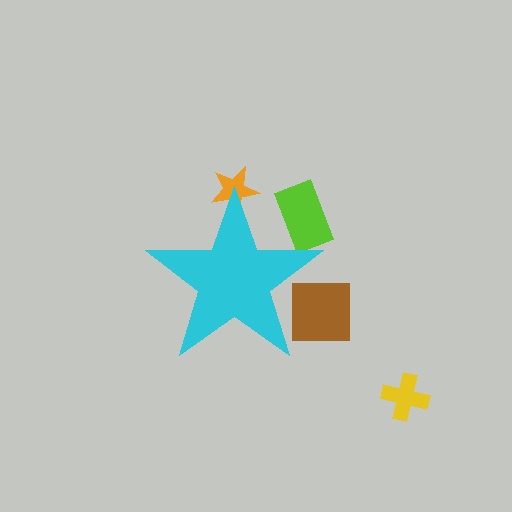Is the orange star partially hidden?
Yes, the orange star is partially hidden behind the cyan star.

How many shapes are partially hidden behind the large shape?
3 shapes are partially hidden.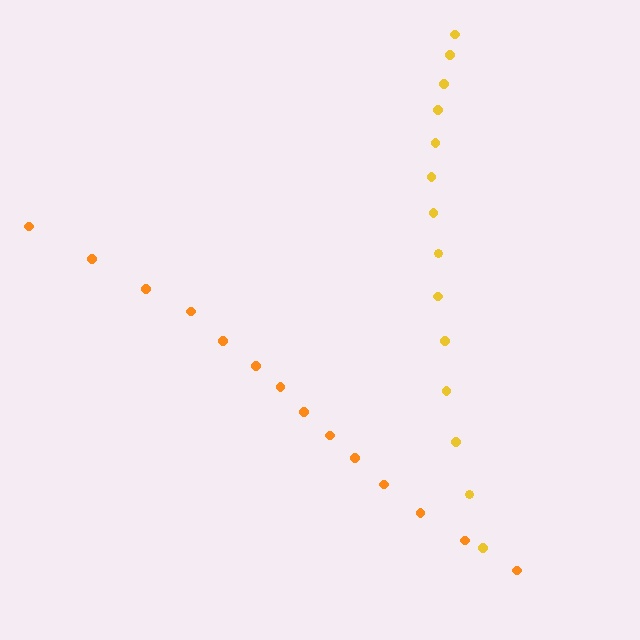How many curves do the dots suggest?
There are 2 distinct paths.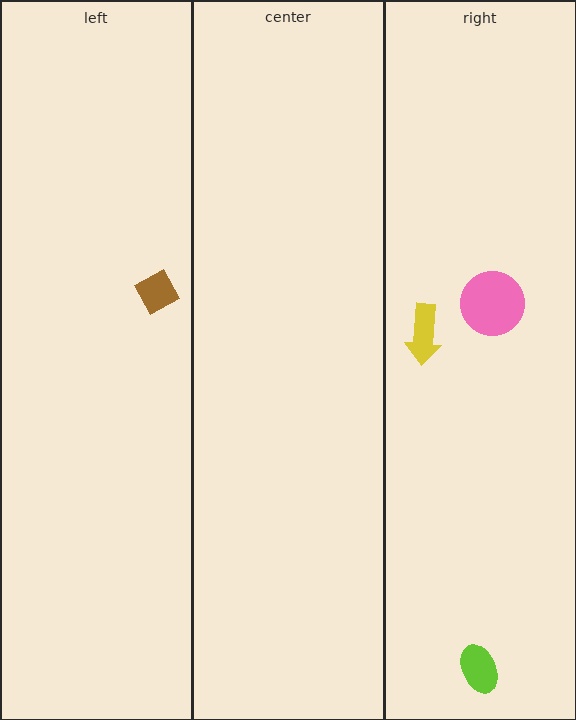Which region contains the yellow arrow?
The right region.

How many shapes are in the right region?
3.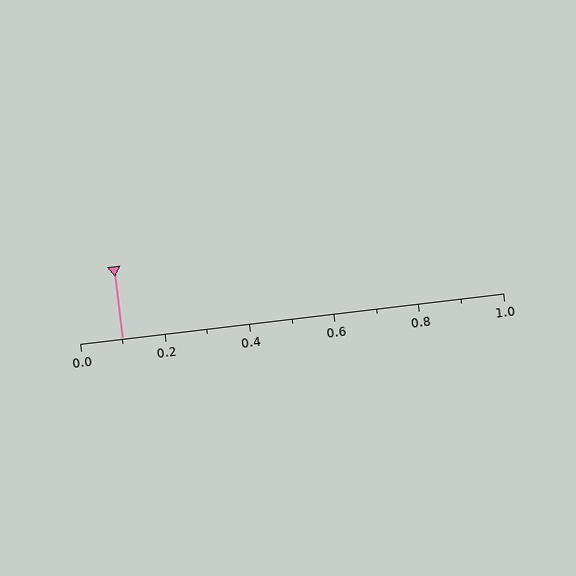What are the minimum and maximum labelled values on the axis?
The axis runs from 0.0 to 1.0.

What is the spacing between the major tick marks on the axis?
The major ticks are spaced 0.2 apart.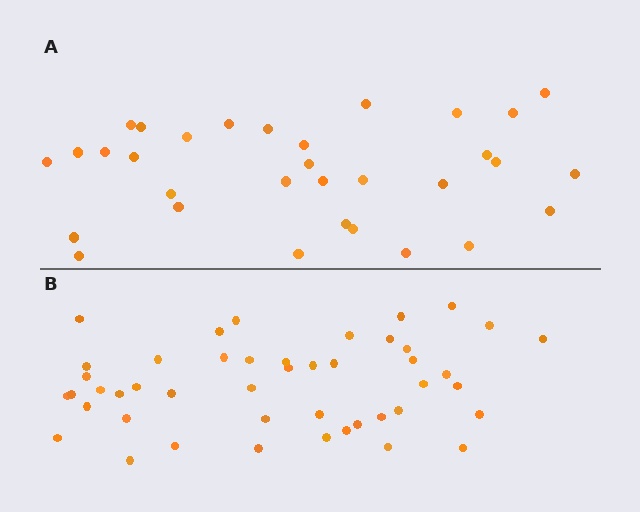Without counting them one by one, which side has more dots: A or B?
Region B (the bottom region) has more dots.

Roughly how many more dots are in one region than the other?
Region B has approximately 15 more dots than region A.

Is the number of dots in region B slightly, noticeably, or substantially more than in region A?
Region B has noticeably more, but not dramatically so. The ratio is roughly 1.4 to 1.